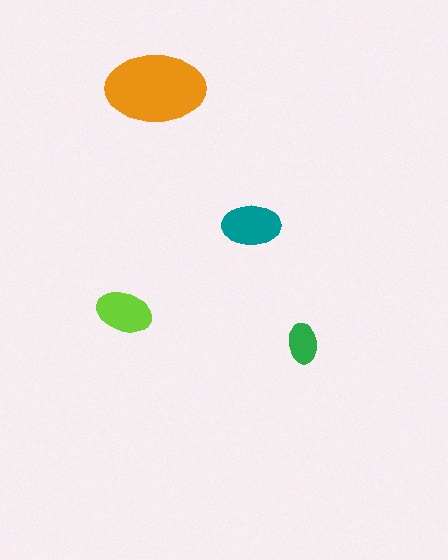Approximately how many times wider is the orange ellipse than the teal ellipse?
About 1.5 times wider.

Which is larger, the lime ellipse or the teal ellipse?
The teal one.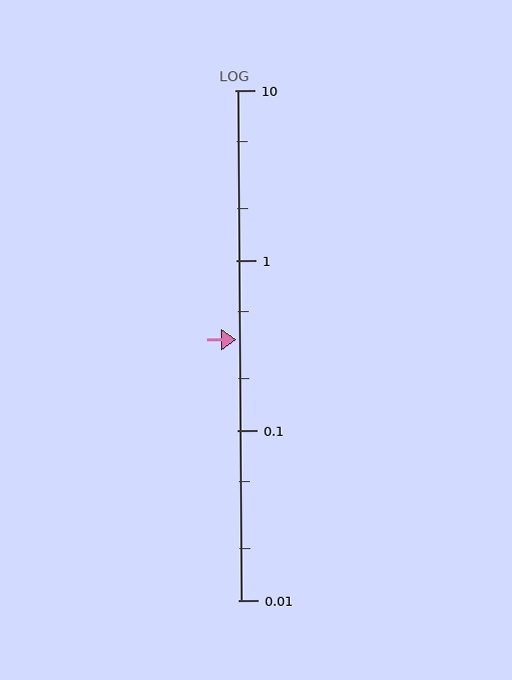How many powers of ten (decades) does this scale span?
The scale spans 3 decades, from 0.01 to 10.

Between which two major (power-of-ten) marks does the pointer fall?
The pointer is between 0.1 and 1.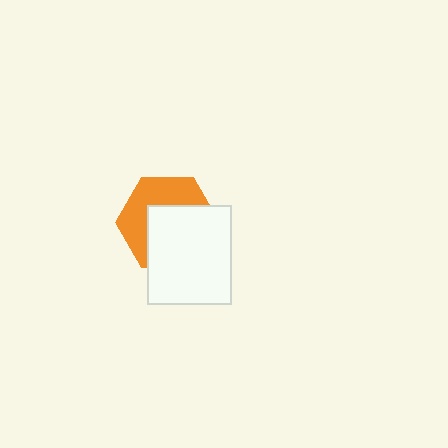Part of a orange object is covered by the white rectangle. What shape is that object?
It is a hexagon.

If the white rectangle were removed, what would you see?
You would see the complete orange hexagon.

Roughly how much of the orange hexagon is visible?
About half of it is visible (roughly 46%).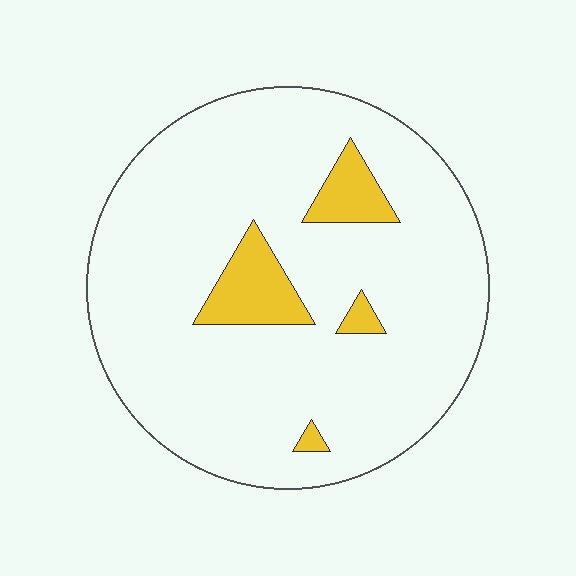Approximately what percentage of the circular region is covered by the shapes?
Approximately 10%.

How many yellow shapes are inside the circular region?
4.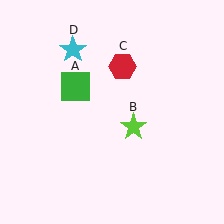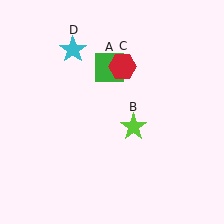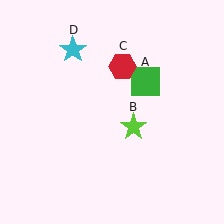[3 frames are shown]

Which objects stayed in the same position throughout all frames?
Lime star (object B) and red hexagon (object C) and cyan star (object D) remained stationary.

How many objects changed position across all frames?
1 object changed position: green square (object A).